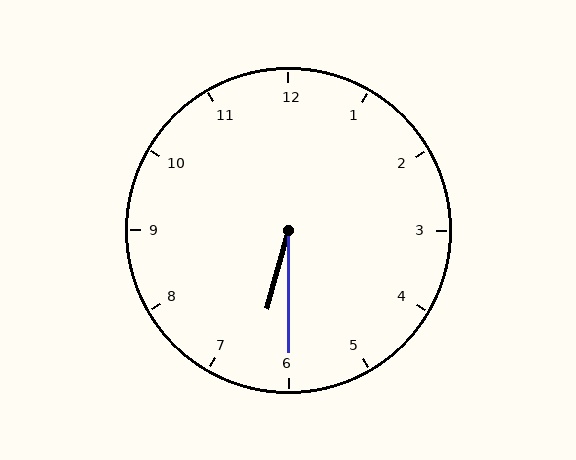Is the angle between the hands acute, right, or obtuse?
It is acute.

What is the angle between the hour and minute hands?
Approximately 15 degrees.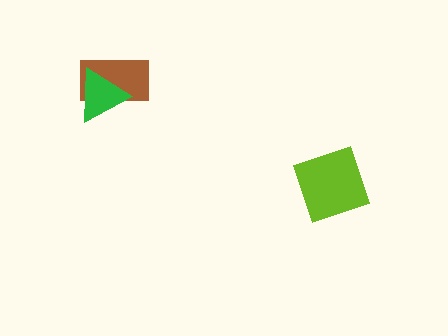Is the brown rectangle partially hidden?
Yes, it is partially covered by another shape.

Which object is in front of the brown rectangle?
The green triangle is in front of the brown rectangle.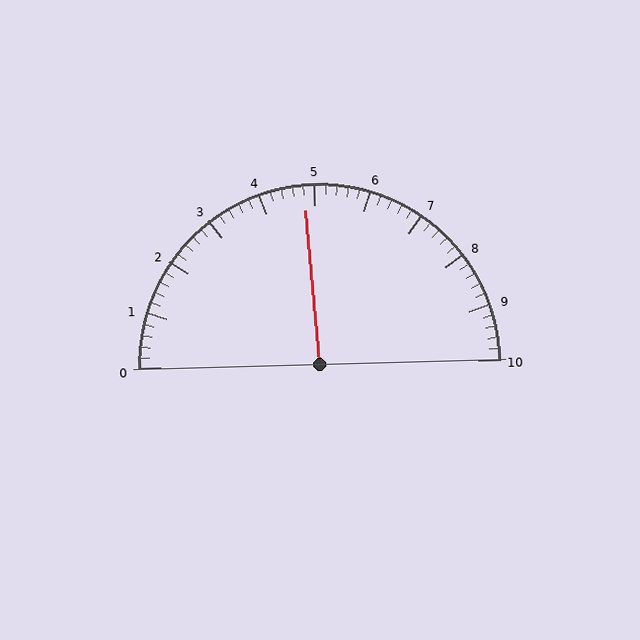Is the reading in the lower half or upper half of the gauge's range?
The reading is in the lower half of the range (0 to 10).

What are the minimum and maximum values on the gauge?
The gauge ranges from 0 to 10.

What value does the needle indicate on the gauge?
The needle indicates approximately 4.8.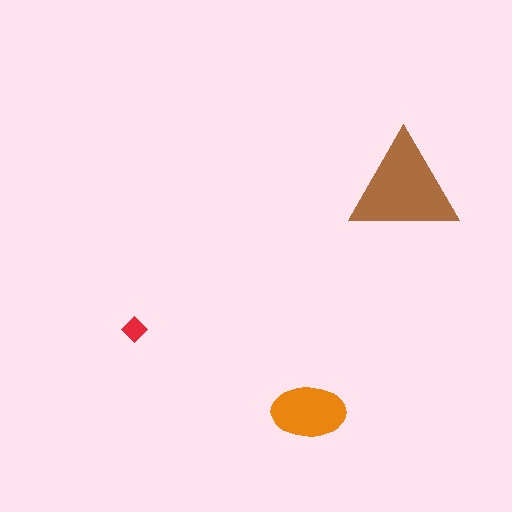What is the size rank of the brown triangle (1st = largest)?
1st.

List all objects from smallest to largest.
The red diamond, the orange ellipse, the brown triangle.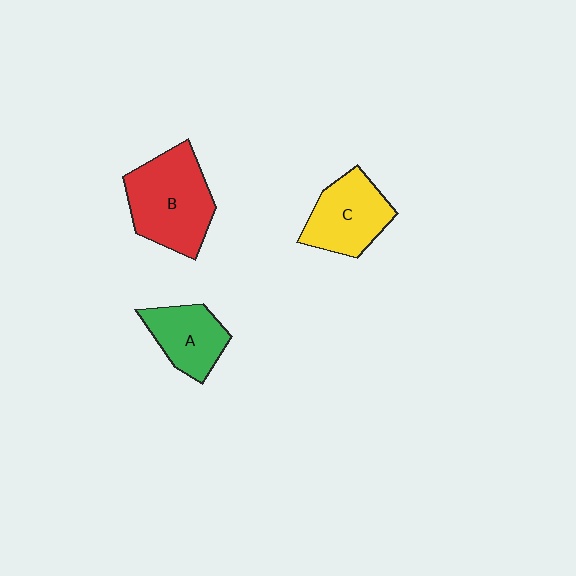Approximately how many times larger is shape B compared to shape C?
Approximately 1.3 times.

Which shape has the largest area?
Shape B (red).